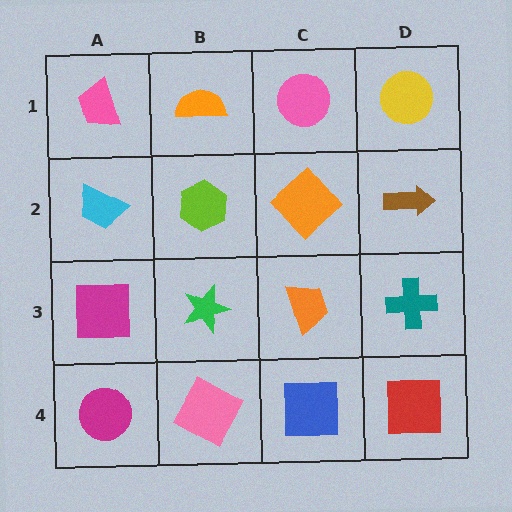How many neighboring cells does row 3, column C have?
4.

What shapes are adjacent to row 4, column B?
A green star (row 3, column B), a magenta circle (row 4, column A), a blue square (row 4, column C).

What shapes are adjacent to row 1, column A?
A cyan trapezoid (row 2, column A), an orange semicircle (row 1, column B).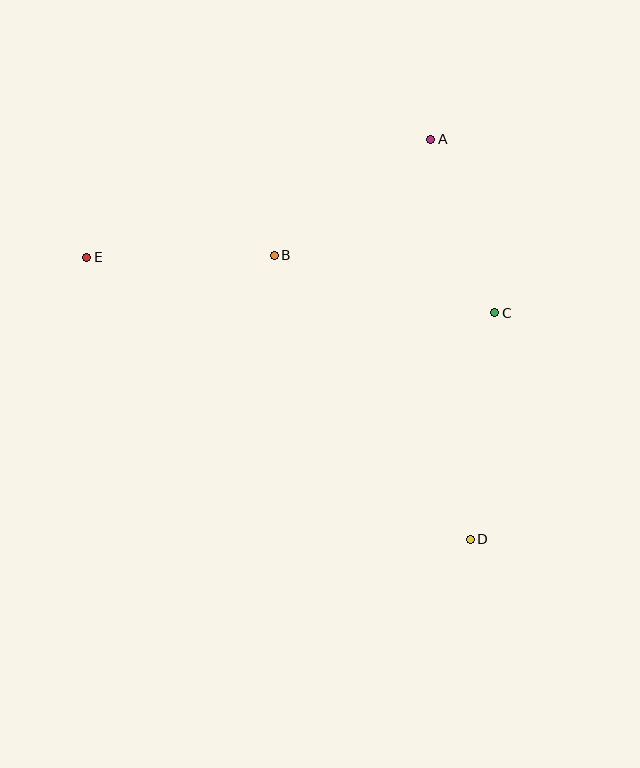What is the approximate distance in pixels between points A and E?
The distance between A and E is approximately 364 pixels.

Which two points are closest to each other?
Points A and C are closest to each other.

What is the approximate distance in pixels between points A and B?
The distance between A and B is approximately 195 pixels.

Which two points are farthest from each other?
Points D and E are farthest from each other.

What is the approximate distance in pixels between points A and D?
The distance between A and D is approximately 402 pixels.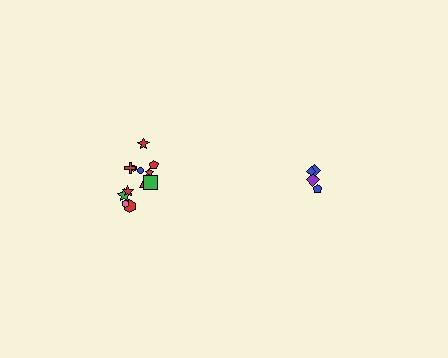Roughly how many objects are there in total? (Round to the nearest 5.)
Roughly 15 objects in total.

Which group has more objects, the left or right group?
The left group.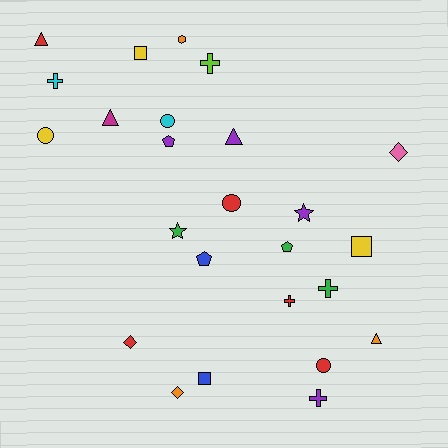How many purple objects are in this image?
There are 4 purple objects.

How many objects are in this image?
There are 25 objects.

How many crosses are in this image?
There are 5 crosses.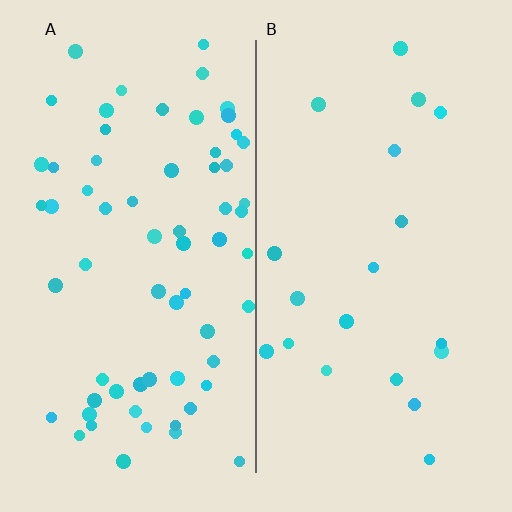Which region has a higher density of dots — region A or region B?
A (the left).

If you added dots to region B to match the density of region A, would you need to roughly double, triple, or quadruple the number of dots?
Approximately triple.